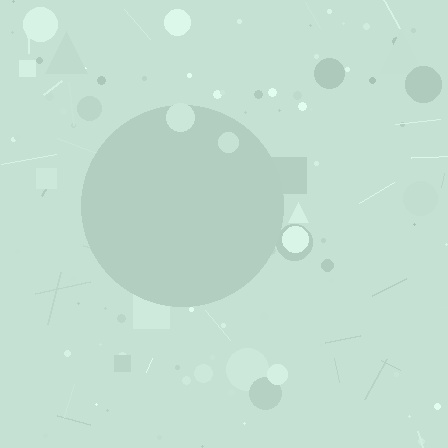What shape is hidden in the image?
A circle is hidden in the image.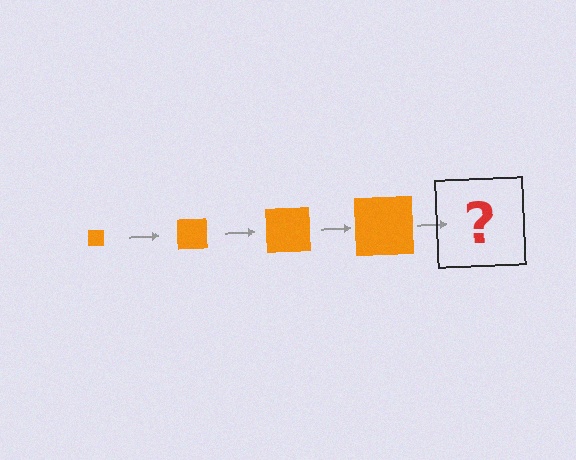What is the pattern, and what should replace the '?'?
The pattern is that the square gets progressively larger each step. The '?' should be an orange square, larger than the previous one.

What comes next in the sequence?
The next element should be an orange square, larger than the previous one.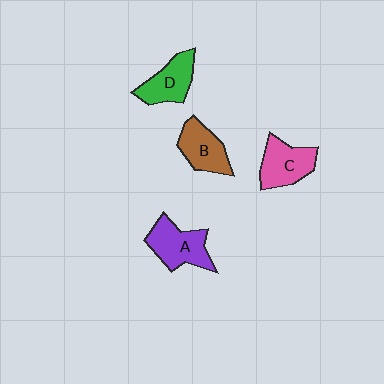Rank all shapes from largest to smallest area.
From largest to smallest: A (purple), C (pink), D (green), B (brown).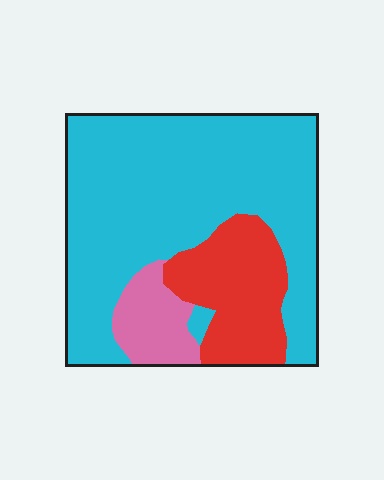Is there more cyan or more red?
Cyan.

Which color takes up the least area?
Pink, at roughly 10%.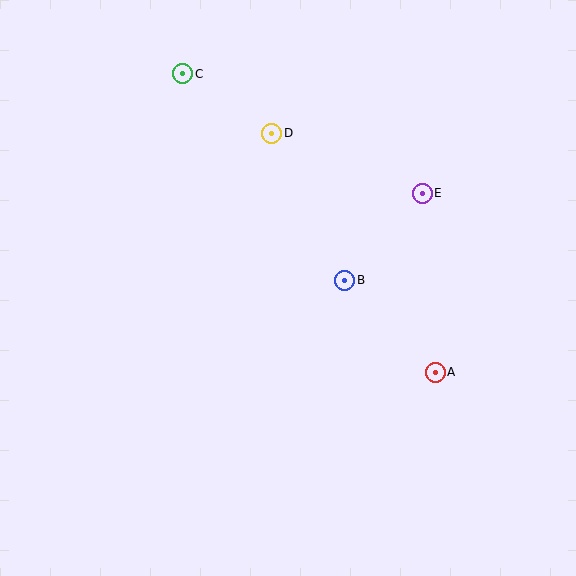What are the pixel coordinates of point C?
Point C is at (183, 74).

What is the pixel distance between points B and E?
The distance between B and E is 117 pixels.